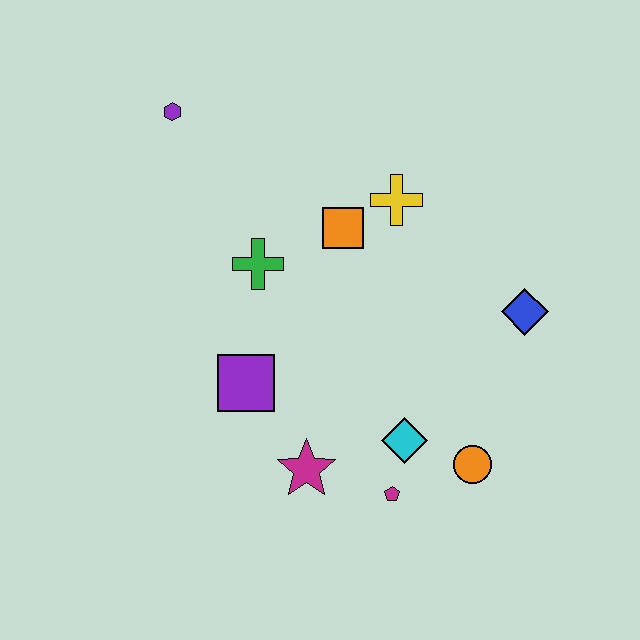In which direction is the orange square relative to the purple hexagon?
The orange square is to the right of the purple hexagon.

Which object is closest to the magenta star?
The magenta pentagon is closest to the magenta star.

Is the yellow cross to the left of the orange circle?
Yes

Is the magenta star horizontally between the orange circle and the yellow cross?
No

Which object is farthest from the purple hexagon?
The orange circle is farthest from the purple hexagon.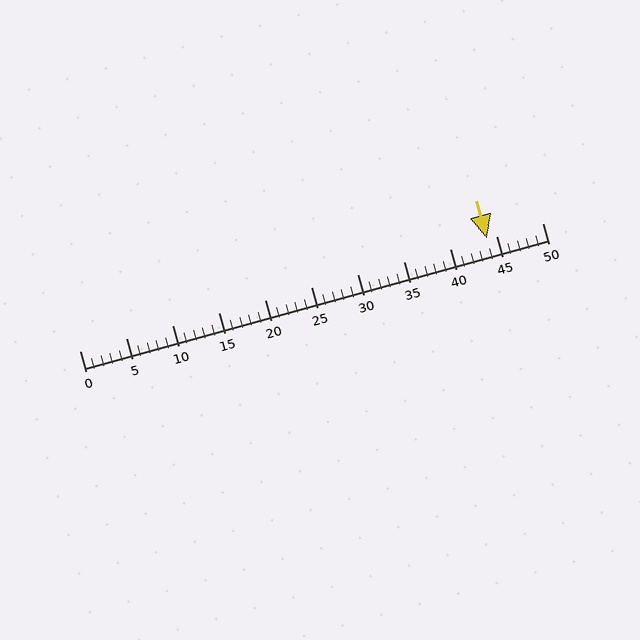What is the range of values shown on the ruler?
The ruler shows values from 0 to 50.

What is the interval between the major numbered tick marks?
The major tick marks are spaced 5 units apart.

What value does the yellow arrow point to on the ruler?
The yellow arrow points to approximately 44.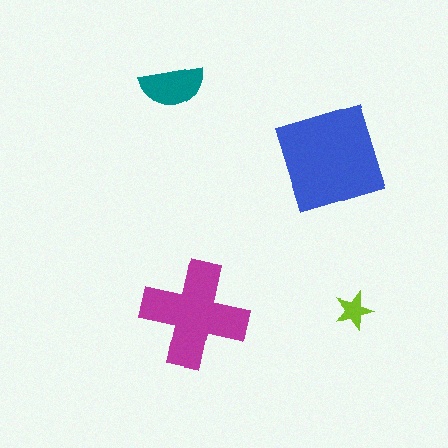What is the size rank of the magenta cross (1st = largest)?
2nd.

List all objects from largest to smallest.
The blue diamond, the magenta cross, the teal semicircle, the lime star.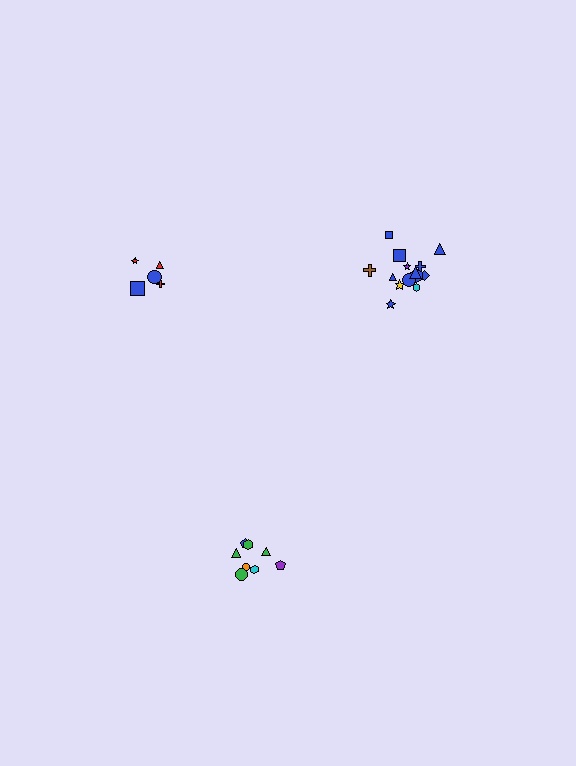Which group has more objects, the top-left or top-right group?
The top-right group.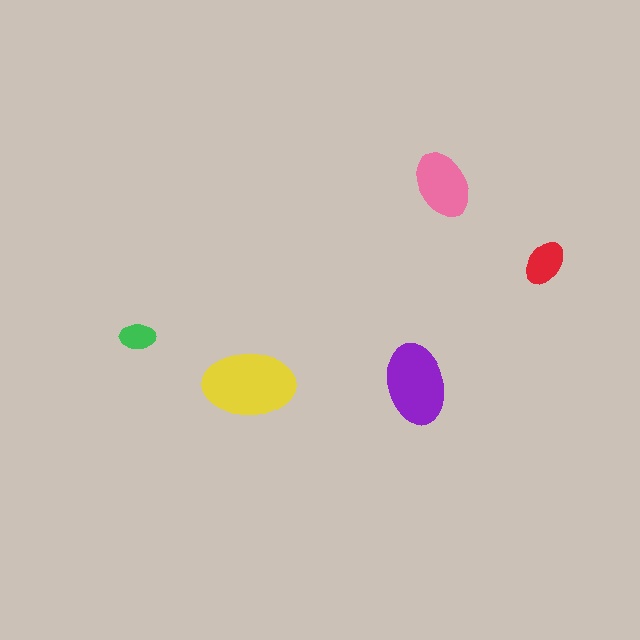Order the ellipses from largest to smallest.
the yellow one, the purple one, the pink one, the red one, the green one.